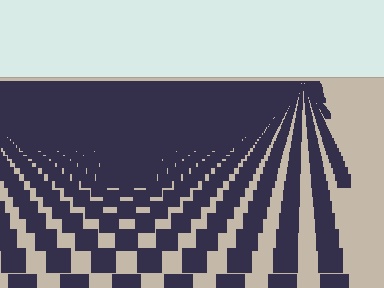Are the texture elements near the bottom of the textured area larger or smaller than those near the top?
Larger. Near the bottom, elements are closer to the viewer and appear at a bigger on-screen size.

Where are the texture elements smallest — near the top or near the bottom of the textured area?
Near the top.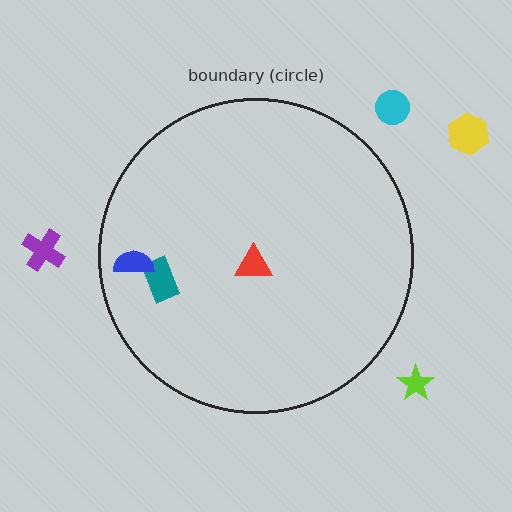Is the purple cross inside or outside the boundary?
Outside.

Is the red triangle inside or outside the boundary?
Inside.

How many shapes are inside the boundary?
3 inside, 4 outside.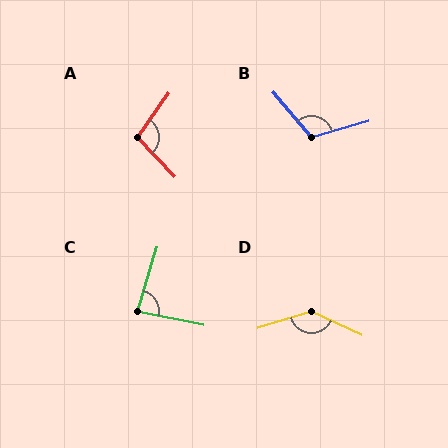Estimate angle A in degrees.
Approximately 101 degrees.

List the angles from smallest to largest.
C (84°), A (101°), B (115°), D (138°).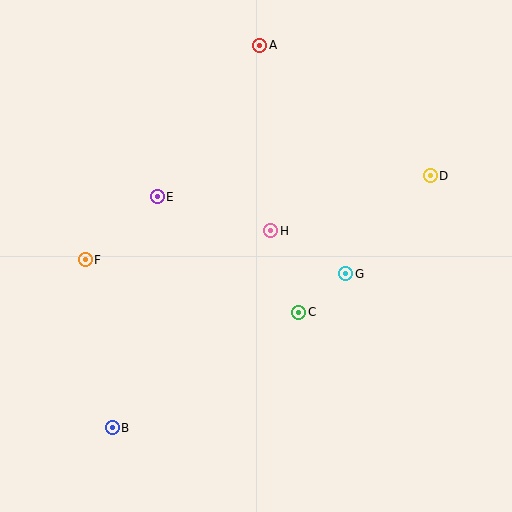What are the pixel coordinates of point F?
Point F is at (85, 260).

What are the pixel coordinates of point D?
Point D is at (430, 176).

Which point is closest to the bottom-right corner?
Point G is closest to the bottom-right corner.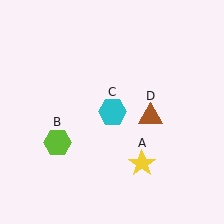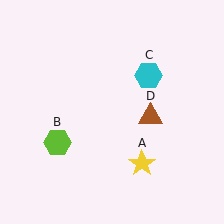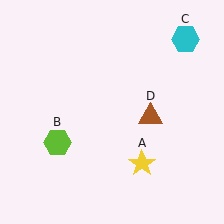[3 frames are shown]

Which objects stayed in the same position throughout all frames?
Yellow star (object A) and lime hexagon (object B) and brown triangle (object D) remained stationary.